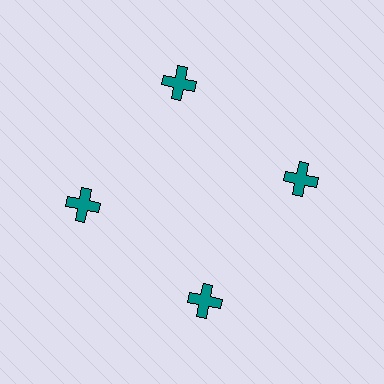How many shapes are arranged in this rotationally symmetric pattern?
There are 4 shapes, arranged in 4 groups of 1.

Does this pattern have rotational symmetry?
Yes, this pattern has 4-fold rotational symmetry. It looks the same after rotating 90 degrees around the center.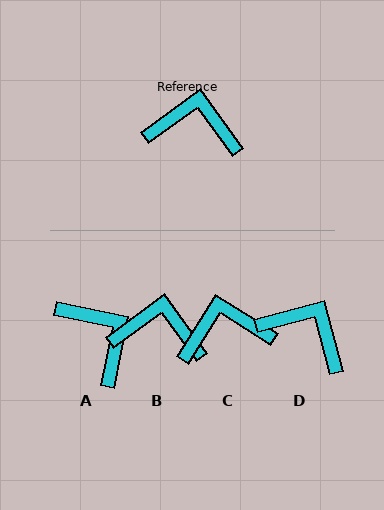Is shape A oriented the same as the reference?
No, it is off by about 47 degrees.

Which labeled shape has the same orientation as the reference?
B.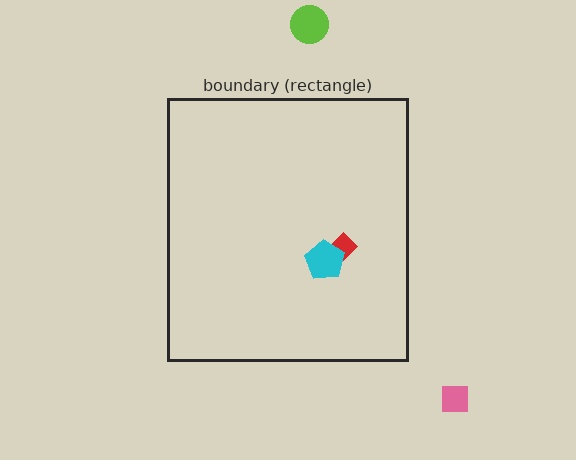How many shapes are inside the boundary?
2 inside, 2 outside.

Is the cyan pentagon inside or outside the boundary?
Inside.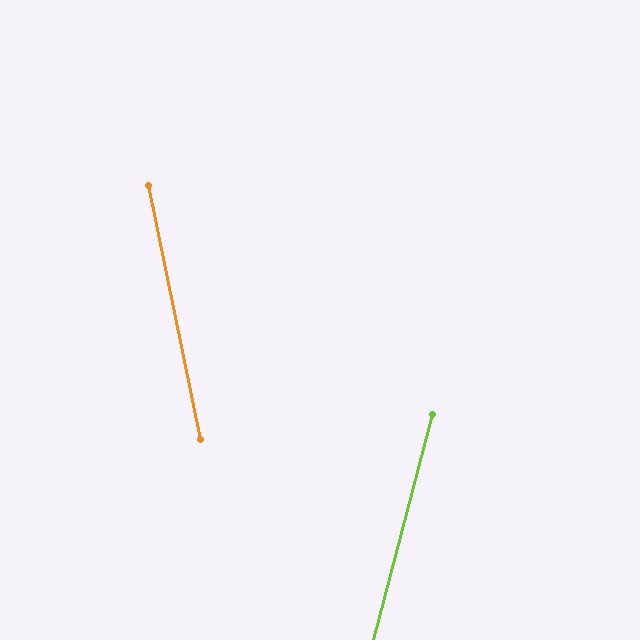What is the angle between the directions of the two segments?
Approximately 26 degrees.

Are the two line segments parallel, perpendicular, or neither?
Neither parallel nor perpendicular — they differ by about 26°.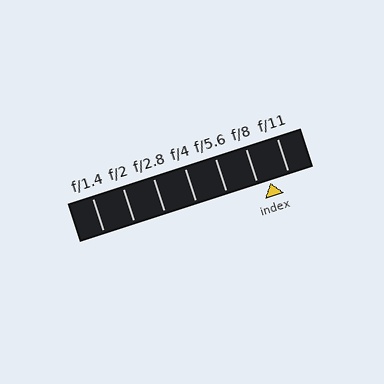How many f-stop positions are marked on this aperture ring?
There are 7 f-stop positions marked.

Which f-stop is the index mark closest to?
The index mark is closest to f/8.